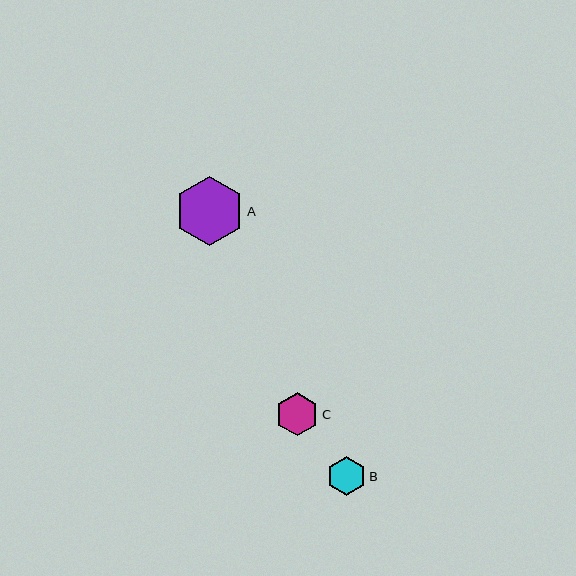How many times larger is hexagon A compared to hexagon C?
Hexagon A is approximately 1.6 times the size of hexagon C.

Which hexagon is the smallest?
Hexagon B is the smallest with a size of approximately 39 pixels.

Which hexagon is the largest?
Hexagon A is the largest with a size of approximately 69 pixels.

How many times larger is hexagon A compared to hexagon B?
Hexagon A is approximately 1.8 times the size of hexagon B.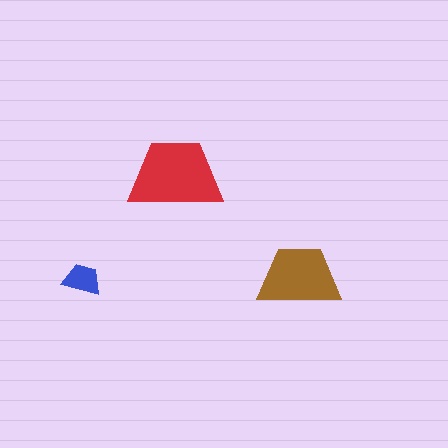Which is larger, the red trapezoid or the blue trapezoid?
The red one.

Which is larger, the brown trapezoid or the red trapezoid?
The red one.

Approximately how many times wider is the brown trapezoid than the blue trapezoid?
About 2 times wider.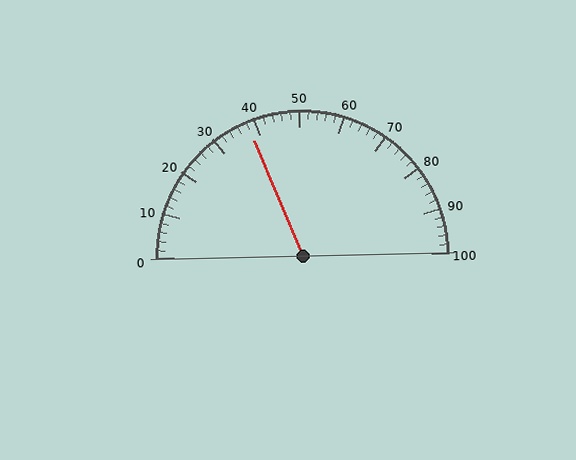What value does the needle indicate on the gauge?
The needle indicates approximately 38.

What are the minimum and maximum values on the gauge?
The gauge ranges from 0 to 100.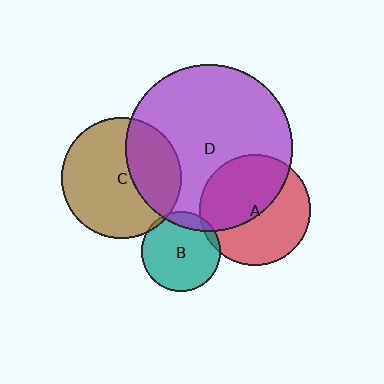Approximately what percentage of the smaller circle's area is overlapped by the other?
Approximately 50%.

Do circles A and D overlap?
Yes.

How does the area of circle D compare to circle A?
Approximately 2.3 times.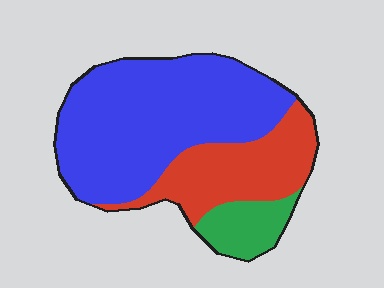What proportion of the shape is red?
Red covers about 30% of the shape.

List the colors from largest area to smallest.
From largest to smallest: blue, red, green.